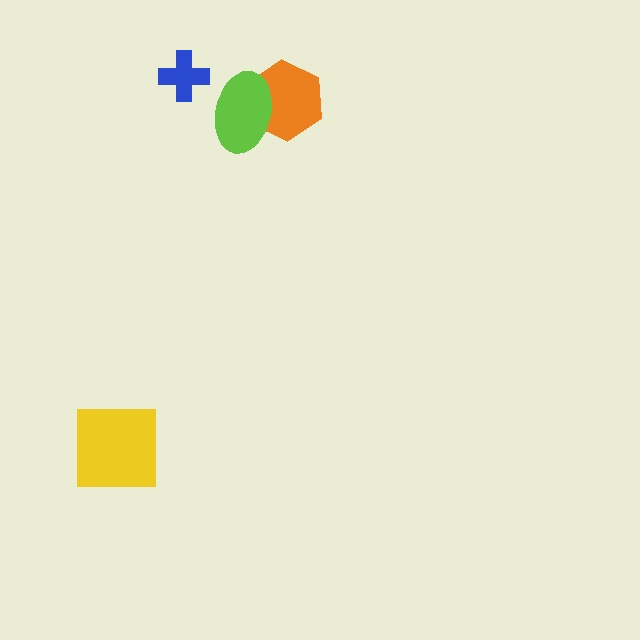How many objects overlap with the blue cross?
0 objects overlap with the blue cross.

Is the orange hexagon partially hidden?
Yes, it is partially covered by another shape.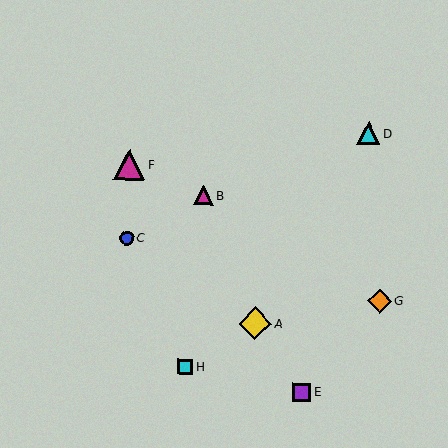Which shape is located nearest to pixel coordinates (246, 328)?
The yellow diamond (labeled A) at (255, 323) is nearest to that location.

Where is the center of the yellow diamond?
The center of the yellow diamond is at (255, 323).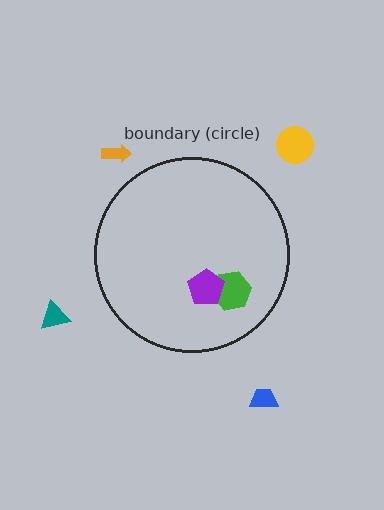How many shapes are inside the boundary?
2 inside, 4 outside.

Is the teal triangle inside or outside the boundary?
Outside.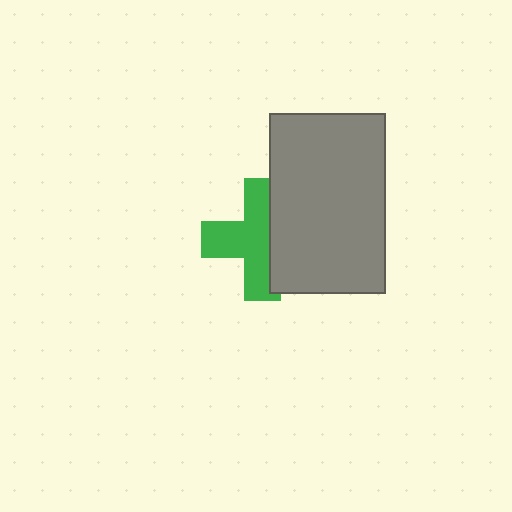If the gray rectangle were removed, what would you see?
You would see the complete green cross.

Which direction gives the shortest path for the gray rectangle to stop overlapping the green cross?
Moving right gives the shortest separation.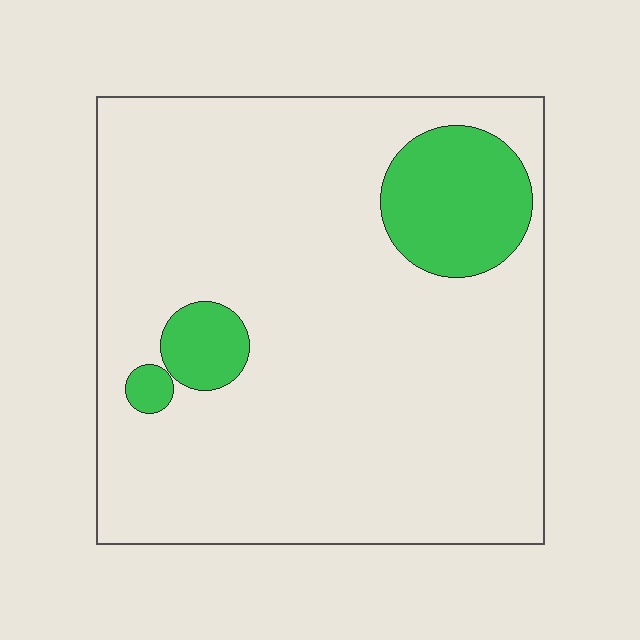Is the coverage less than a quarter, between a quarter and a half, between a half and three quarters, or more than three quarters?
Less than a quarter.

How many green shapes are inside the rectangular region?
3.